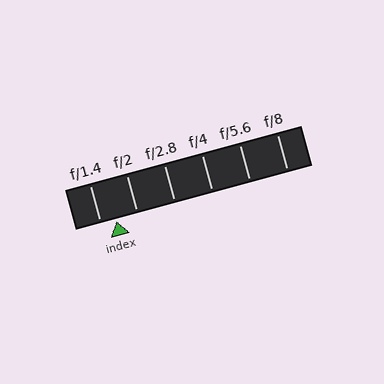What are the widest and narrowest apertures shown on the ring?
The widest aperture shown is f/1.4 and the narrowest is f/8.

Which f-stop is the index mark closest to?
The index mark is closest to f/1.4.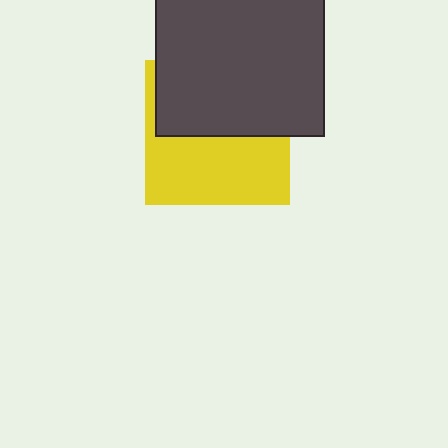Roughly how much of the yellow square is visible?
About half of it is visible (roughly 50%).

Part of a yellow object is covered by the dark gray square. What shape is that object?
It is a square.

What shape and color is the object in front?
The object in front is a dark gray square.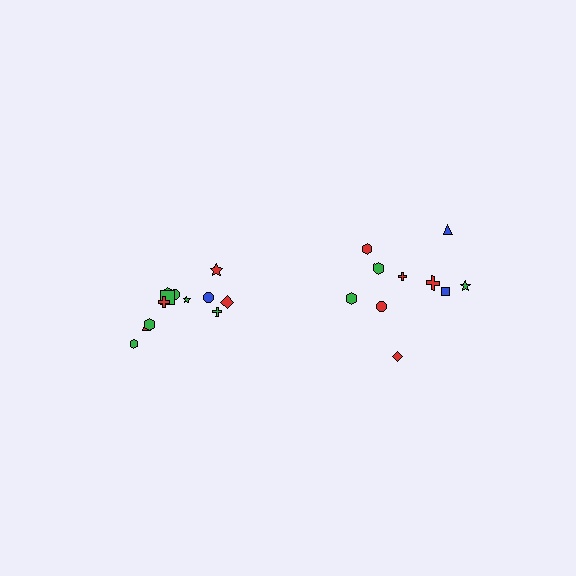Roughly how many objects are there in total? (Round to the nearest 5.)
Roughly 20 objects in total.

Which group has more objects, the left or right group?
The left group.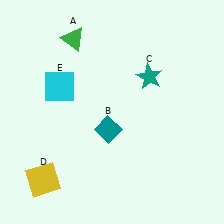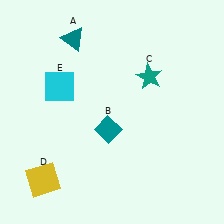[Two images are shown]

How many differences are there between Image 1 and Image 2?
There is 1 difference between the two images.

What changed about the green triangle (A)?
In Image 1, A is green. In Image 2, it changed to teal.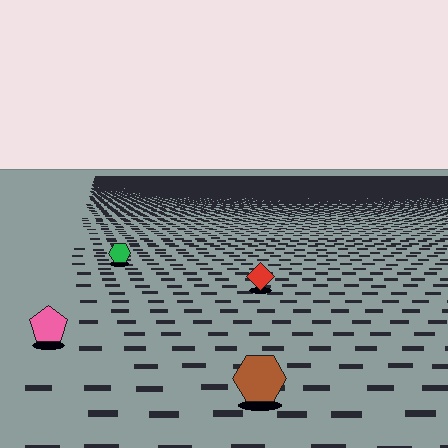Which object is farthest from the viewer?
The green hexagon is farthest from the viewer. It appears smaller and the ground texture around it is denser.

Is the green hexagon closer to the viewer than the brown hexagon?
No. The brown hexagon is closer — you can tell from the texture gradient: the ground texture is coarser near it.